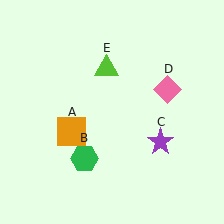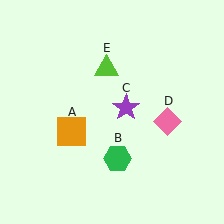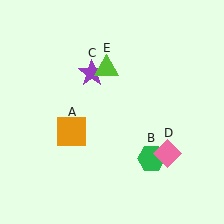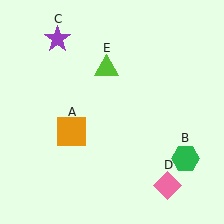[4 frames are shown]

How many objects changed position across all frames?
3 objects changed position: green hexagon (object B), purple star (object C), pink diamond (object D).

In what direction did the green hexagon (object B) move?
The green hexagon (object B) moved right.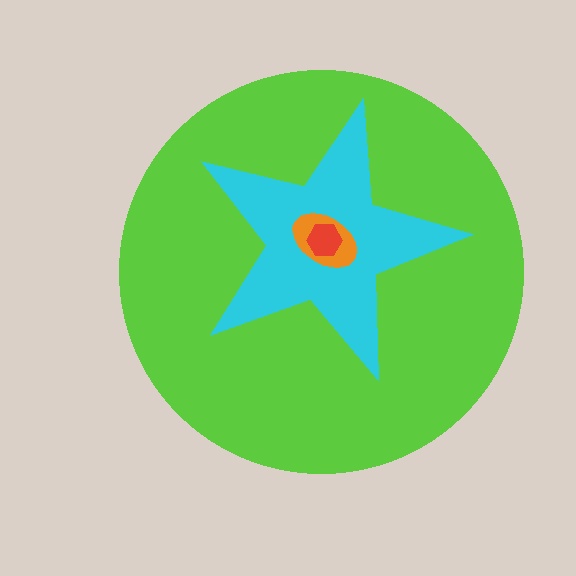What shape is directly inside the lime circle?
The cyan star.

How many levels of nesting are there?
4.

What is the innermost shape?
The red hexagon.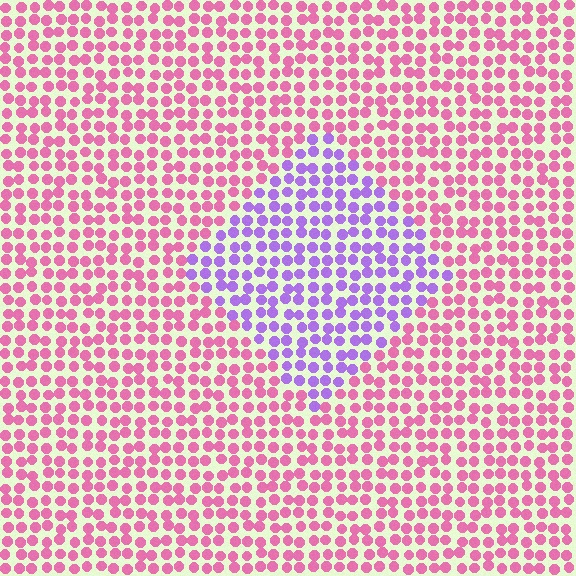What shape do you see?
I see a diamond.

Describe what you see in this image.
The image is filled with small pink elements in a uniform arrangement. A diamond-shaped region is visible where the elements are tinted to a slightly different hue, forming a subtle color boundary.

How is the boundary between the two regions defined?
The boundary is defined purely by a slight shift in hue (about 58 degrees). Spacing, size, and orientation are identical on both sides.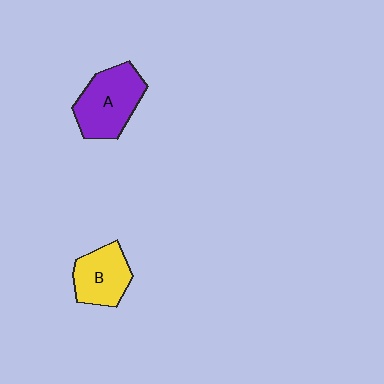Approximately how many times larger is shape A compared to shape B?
Approximately 1.3 times.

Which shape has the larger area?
Shape A (purple).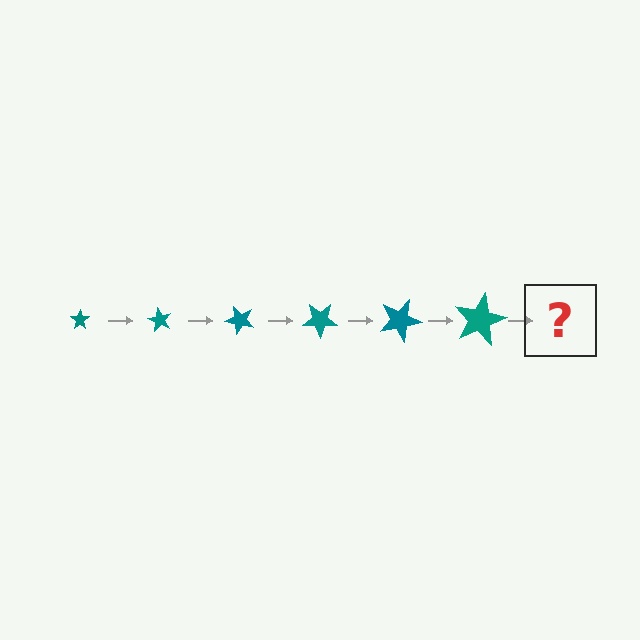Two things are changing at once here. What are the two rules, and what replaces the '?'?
The two rules are that the star grows larger each step and it rotates 60 degrees each step. The '?' should be a star, larger than the previous one and rotated 360 degrees from the start.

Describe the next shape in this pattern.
It should be a star, larger than the previous one and rotated 360 degrees from the start.